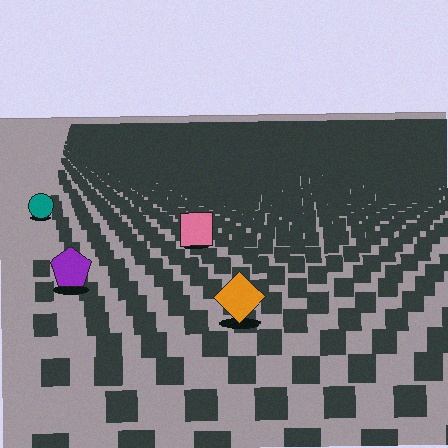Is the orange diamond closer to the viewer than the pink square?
Yes. The orange diamond is closer — you can tell from the texture gradient: the ground texture is coarser near it.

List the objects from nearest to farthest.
From nearest to farthest: the orange diamond, the purple pentagon, the pink square, the teal circle.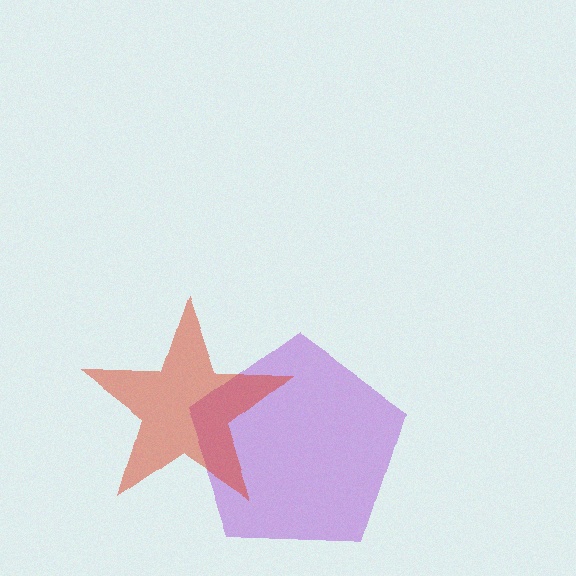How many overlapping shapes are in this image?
There are 2 overlapping shapes in the image.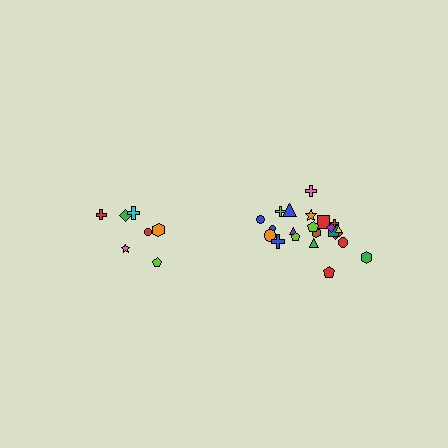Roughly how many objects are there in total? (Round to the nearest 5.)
Roughly 30 objects in total.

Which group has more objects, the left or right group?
The right group.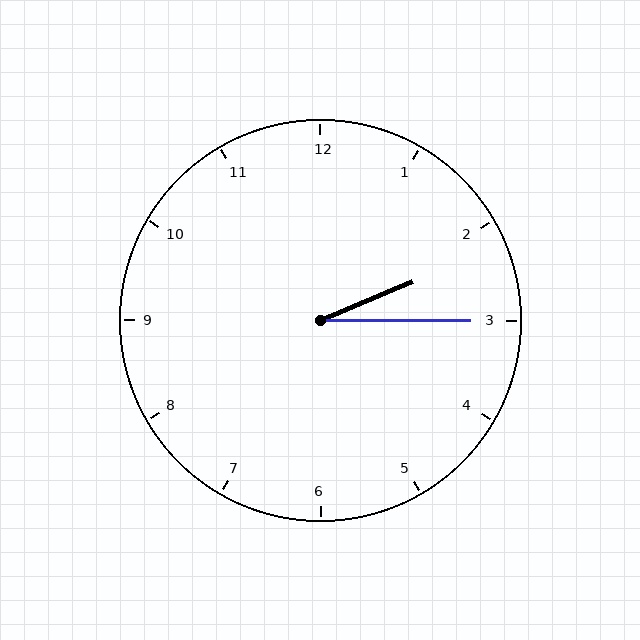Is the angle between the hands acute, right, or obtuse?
It is acute.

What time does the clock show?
2:15.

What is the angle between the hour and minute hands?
Approximately 22 degrees.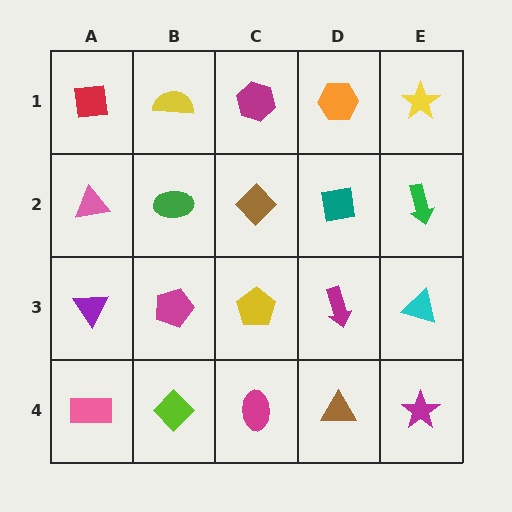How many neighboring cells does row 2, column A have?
3.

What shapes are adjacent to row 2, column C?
A magenta hexagon (row 1, column C), a yellow pentagon (row 3, column C), a green ellipse (row 2, column B), a teal square (row 2, column D).